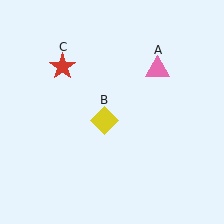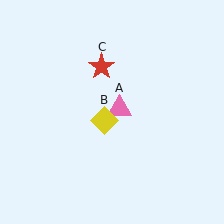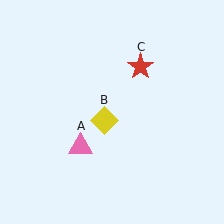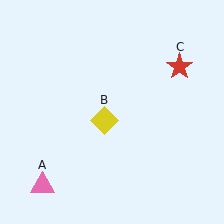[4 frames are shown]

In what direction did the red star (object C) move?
The red star (object C) moved right.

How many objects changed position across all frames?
2 objects changed position: pink triangle (object A), red star (object C).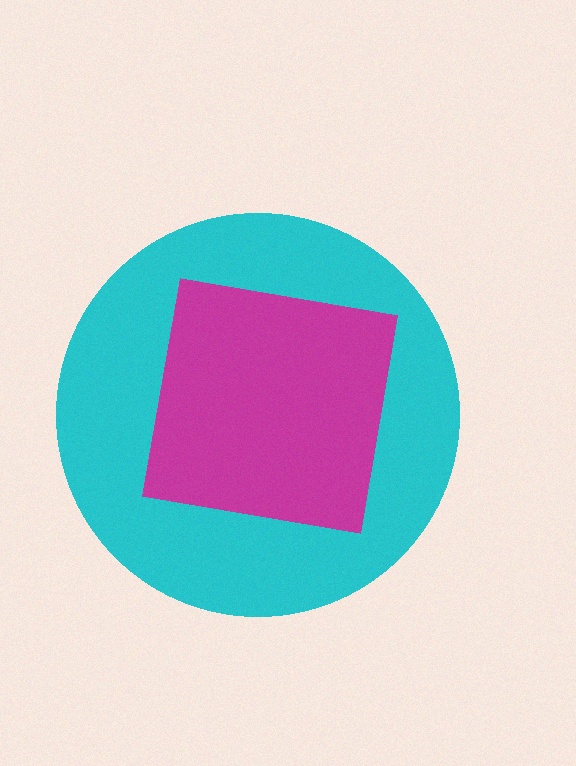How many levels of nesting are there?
2.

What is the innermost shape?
The magenta square.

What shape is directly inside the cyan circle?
The magenta square.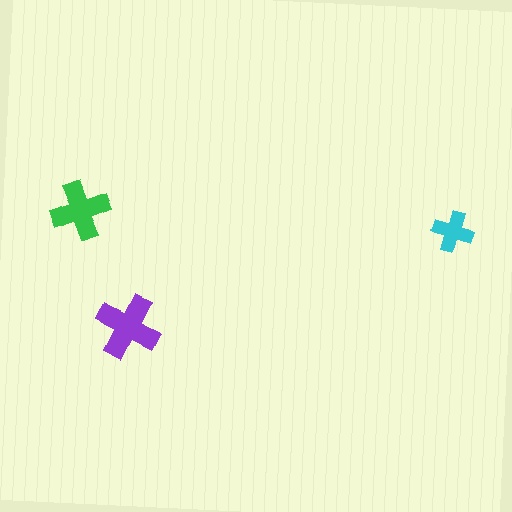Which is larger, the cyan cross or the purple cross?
The purple one.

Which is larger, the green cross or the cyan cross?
The green one.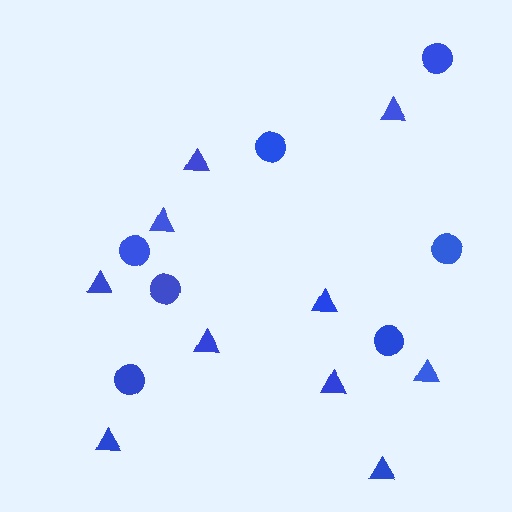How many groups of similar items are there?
There are 2 groups: one group of circles (7) and one group of triangles (10).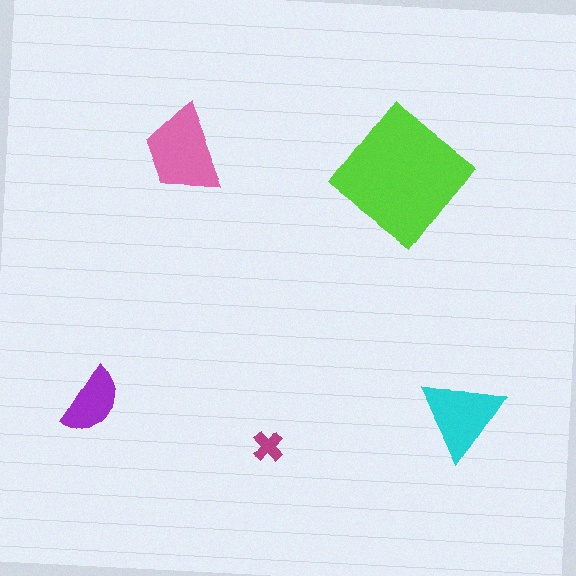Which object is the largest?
The lime diamond.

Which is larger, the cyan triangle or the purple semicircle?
The cyan triangle.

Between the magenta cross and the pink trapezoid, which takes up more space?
The pink trapezoid.